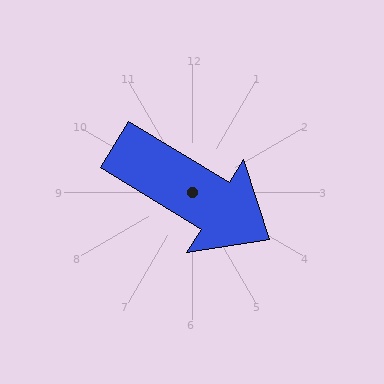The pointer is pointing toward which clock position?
Roughly 4 o'clock.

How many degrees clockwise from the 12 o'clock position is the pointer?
Approximately 121 degrees.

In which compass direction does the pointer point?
Southeast.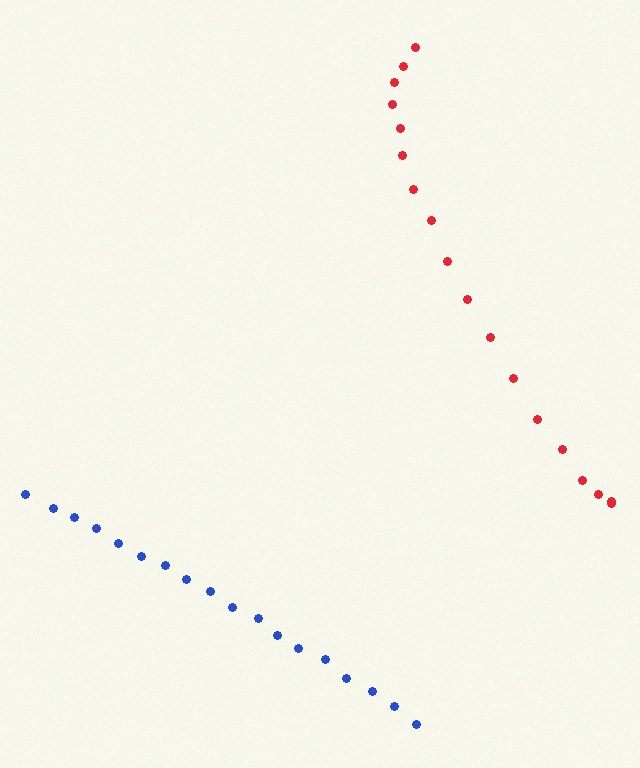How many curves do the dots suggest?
There are 2 distinct paths.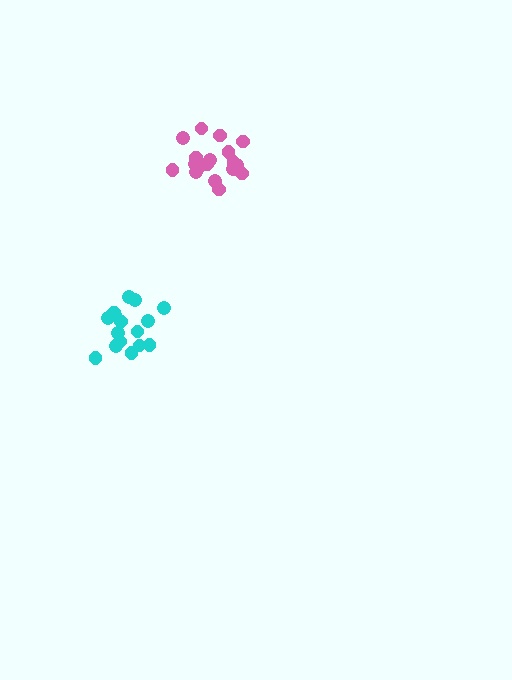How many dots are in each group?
Group 1: 16 dots, Group 2: 18 dots (34 total).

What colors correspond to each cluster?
The clusters are colored: cyan, pink.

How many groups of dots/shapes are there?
There are 2 groups.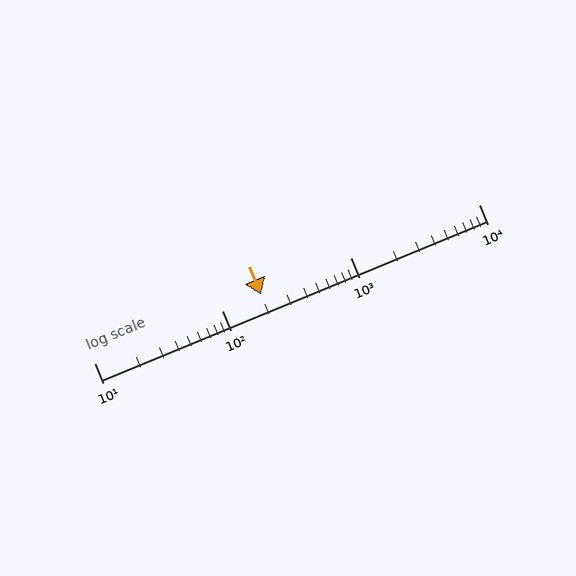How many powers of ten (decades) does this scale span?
The scale spans 3 decades, from 10 to 10000.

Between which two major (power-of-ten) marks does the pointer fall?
The pointer is between 100 and 1000.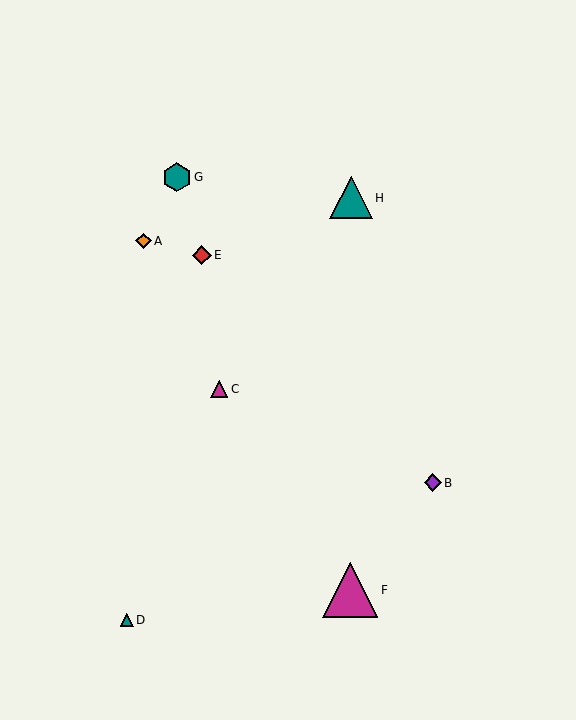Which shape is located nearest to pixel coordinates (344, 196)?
The teal triangle (labeled H) at (351, 198) is nearest to that location.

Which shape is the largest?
The magenta triangle (labeled F) is the largest.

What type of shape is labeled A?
Shape A is an orange diamond.